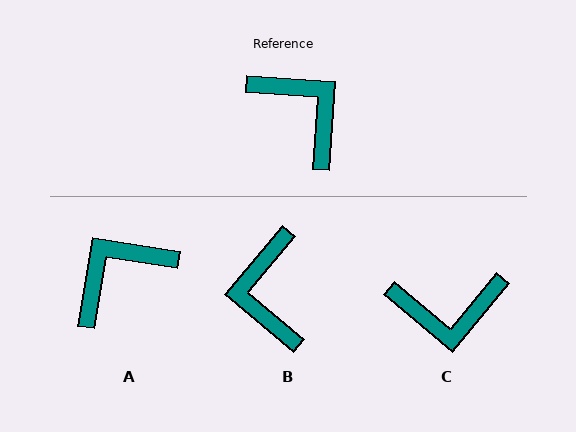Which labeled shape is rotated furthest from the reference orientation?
B, about 144 degrees away.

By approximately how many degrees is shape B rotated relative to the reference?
Approximately 144 degrees counter-clockwise.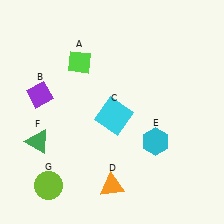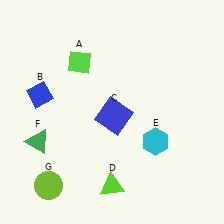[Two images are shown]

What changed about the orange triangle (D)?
In Image 1, D is orange. In Image 2, it changed to lime.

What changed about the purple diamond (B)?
In Image 1, B is purple. In Image 2, it changed to blue.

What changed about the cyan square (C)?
In Image 1, C is cyan. In Image 2, it changed to blue.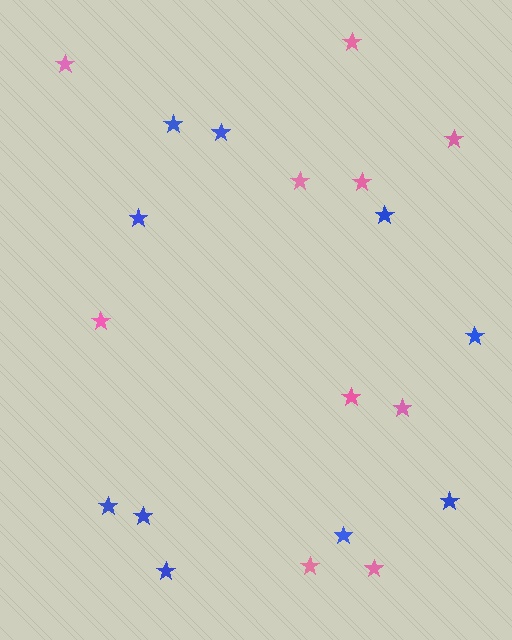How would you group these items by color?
There are 2 groups: one group of blue stars (10) and one group of pink stars (10).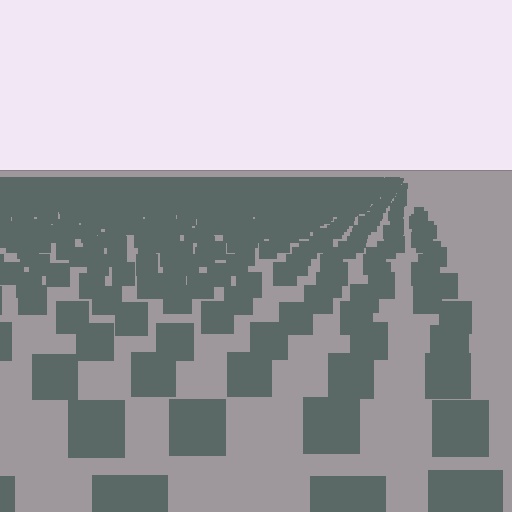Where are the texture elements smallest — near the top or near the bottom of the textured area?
Near the top.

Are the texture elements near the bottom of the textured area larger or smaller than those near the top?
Larger. Near the bottom, elements are closer to the viewer and appear at a bigger on-screen size.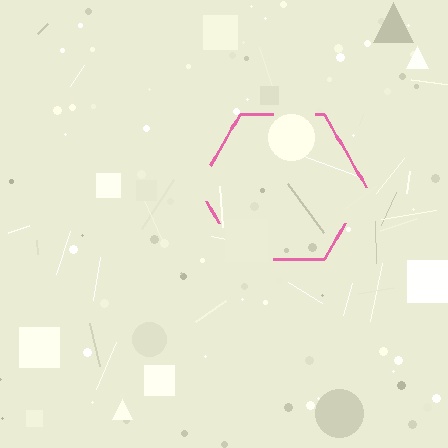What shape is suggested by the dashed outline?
The dashed outline suggests a hexagon.